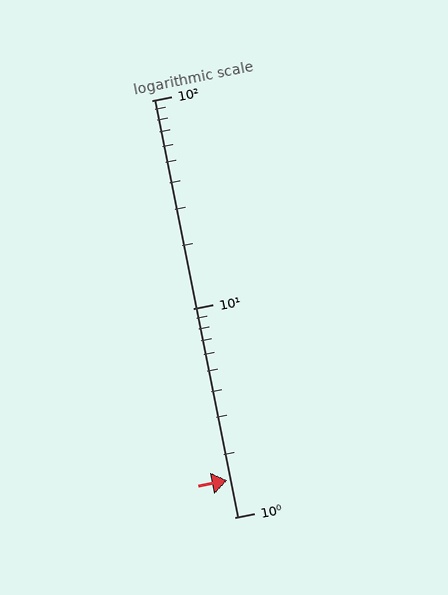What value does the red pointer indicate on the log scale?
The pointer indicates approximately 1.5.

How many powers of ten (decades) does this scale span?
The scale spans 2 decades, from 1 to 100.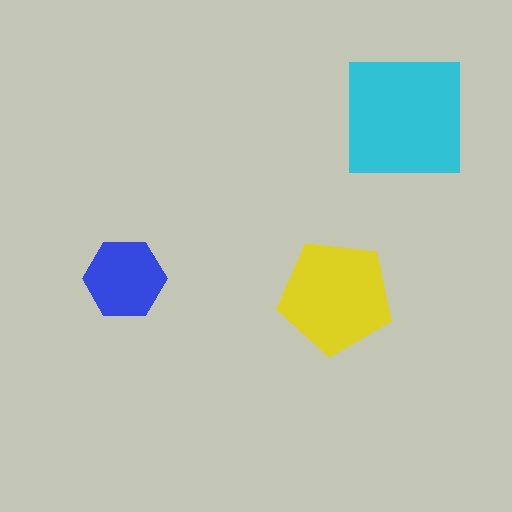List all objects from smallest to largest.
The blue hexagon, the yellow pentagon, the cyan square.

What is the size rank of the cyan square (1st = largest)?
1st.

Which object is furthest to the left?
The blue hexagon is leftmost.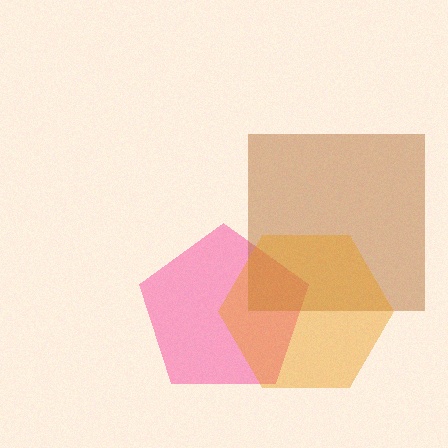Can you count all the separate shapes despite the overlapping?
Yes, there are 3 separate shapes.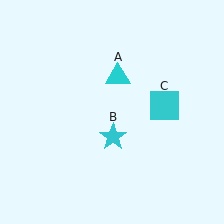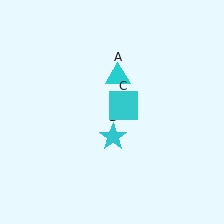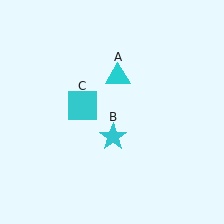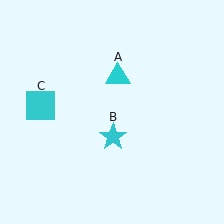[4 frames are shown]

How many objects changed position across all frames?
1 object changed position: cyan square (object C).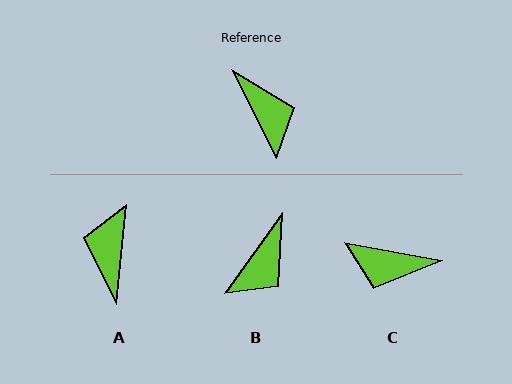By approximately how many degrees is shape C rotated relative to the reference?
Approximately 127 degrees clockwise.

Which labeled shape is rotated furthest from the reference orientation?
A, about 148 degrees away.